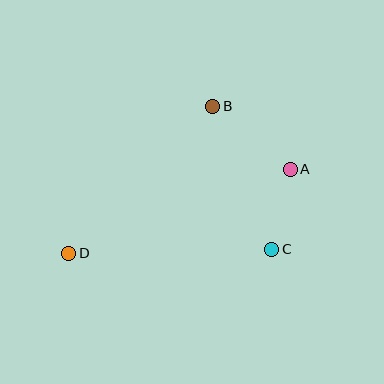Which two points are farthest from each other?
Points A and D are farthest from each other.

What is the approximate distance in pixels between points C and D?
The distance between C and D is approximately 203 pixels.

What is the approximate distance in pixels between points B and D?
The distance between B and D is approximately 206 pixels.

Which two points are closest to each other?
Points A and C are closest to each other.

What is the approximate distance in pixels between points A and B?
The distance between A and B is approximately 100 pixels.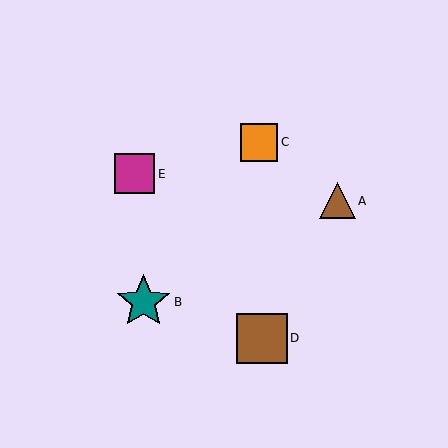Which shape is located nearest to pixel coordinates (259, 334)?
The brown square (labeled D) at (262, 338) is nearest to that location.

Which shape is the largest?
The teal star (labeled B) is the largest.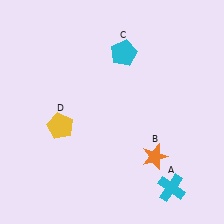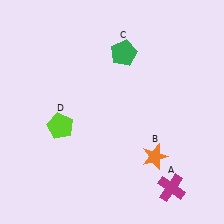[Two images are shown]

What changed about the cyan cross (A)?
In Image 1, A is cyan. In Image 2, it changed to magenta.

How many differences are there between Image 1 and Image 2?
There are 3 differences between the two images.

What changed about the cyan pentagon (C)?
In Image 1, C is cyan. In Image 2, it changed to green.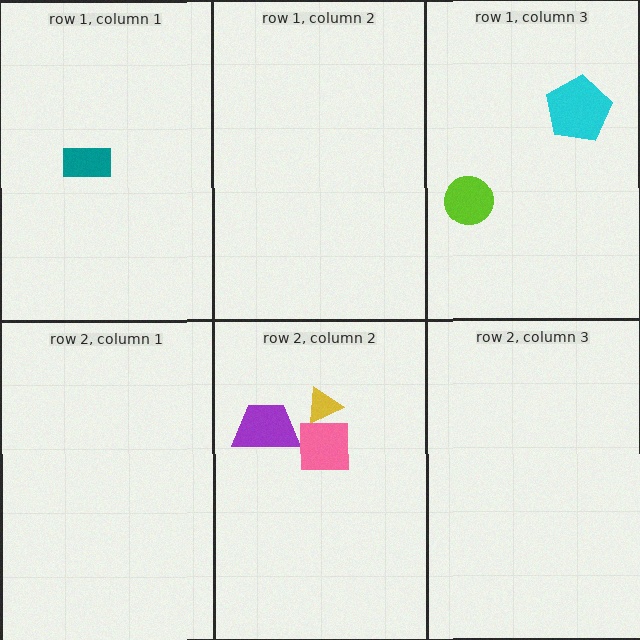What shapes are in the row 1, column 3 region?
The cyan pentagon, the lime circle.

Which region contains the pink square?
The row 2, column 2 region.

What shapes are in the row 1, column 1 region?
The teal rectangle.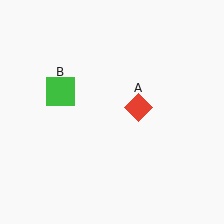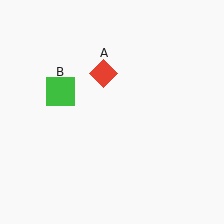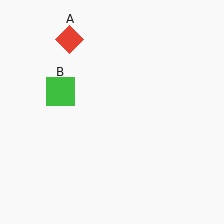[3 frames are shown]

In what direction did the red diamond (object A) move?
The red diamond (object A) moved up and to the left.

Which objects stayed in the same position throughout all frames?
Green square (object B) remained stationary.